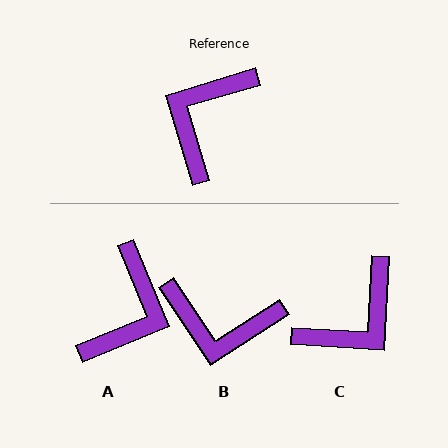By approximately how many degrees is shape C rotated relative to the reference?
Approximately 160 degrees counter-clockwise.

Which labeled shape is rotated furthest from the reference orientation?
A, about 174 degrees away.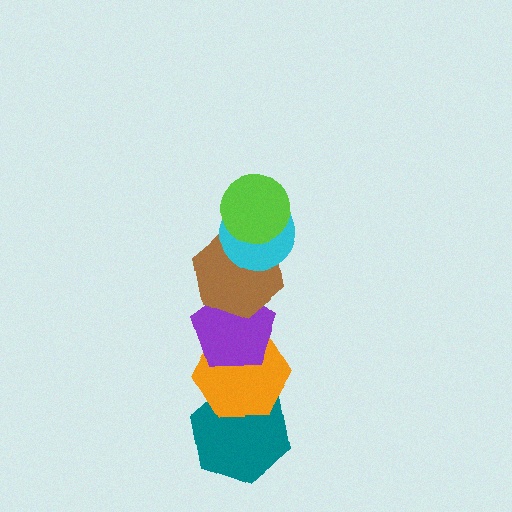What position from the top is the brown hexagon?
The brown hexagon is 3rd from the top.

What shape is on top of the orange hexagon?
The purple pentagon is on top of the orange hexagon.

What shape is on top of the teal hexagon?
The orange hexagon is on top of the teal hexagon.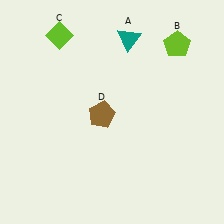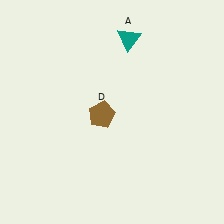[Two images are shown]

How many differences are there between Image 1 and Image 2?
There are 2 differences between the two images.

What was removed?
The lime diamond (C), the lime pentagon (B) were removed in Image 2.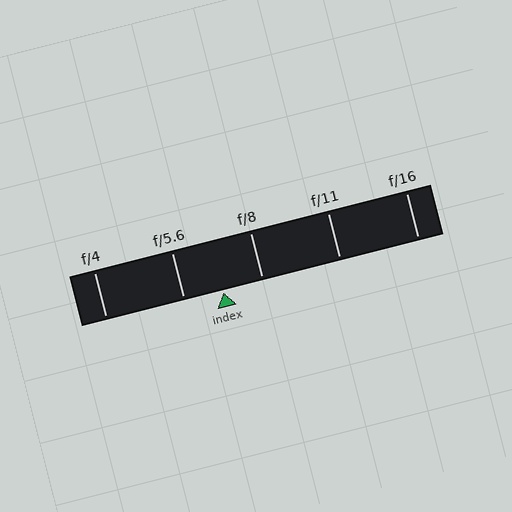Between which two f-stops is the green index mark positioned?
The index mark is between f/5.6 and f/8.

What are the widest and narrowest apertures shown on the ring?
The widest aperture shown is f/4 and the narrowest is f/16.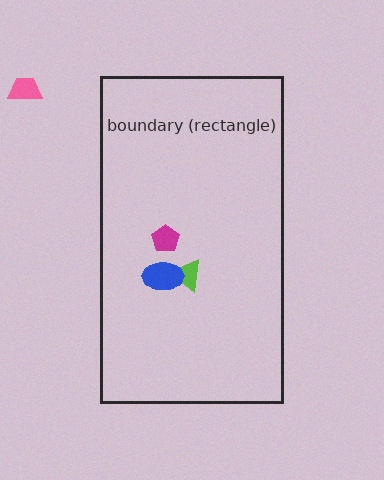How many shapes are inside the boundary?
3 inside, 1 outside.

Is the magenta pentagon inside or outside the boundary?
Inside.